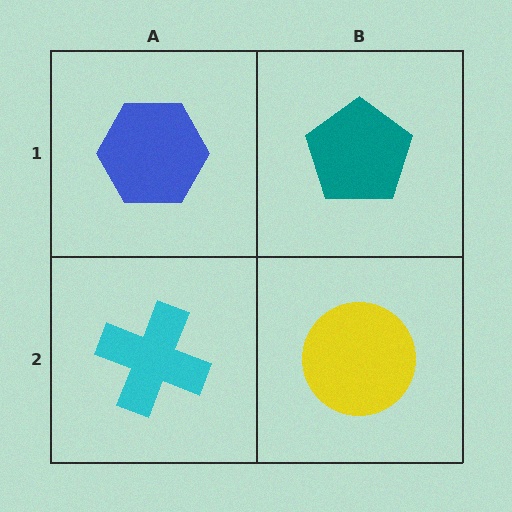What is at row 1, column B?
A teal pentagon.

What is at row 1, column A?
A blue hexagon.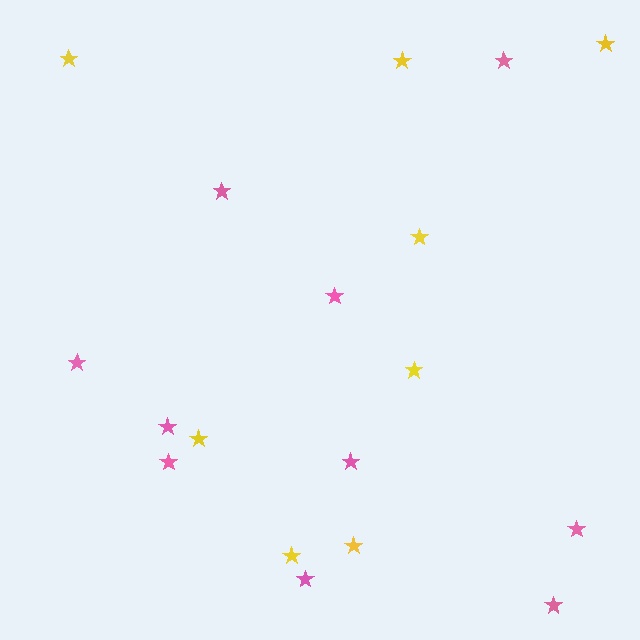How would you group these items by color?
There are 2 groups: one group of pink stars (10) and one group of yellow stars (8).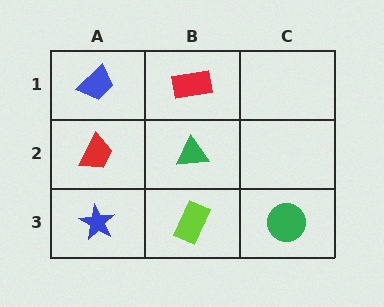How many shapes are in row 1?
2 shapes.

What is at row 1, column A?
A blue trapezoid.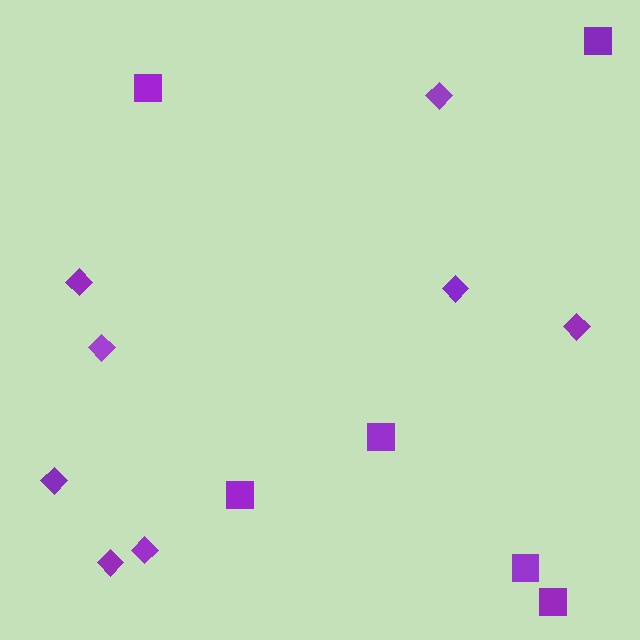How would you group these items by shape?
There are 2 groups: one group of squares (6) and one group of diamonds (8).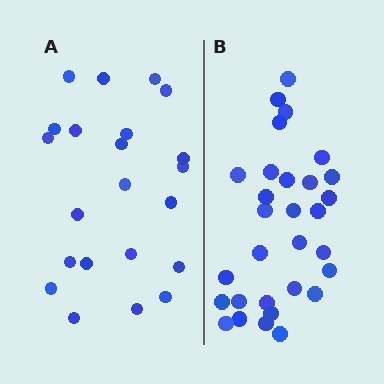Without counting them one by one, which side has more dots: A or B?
Region B (the right region) has more dots.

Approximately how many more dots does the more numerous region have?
Region B has roughly 8 or so more dots than region A.